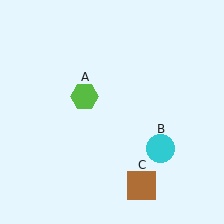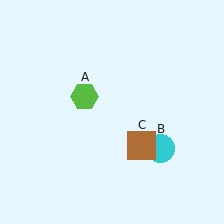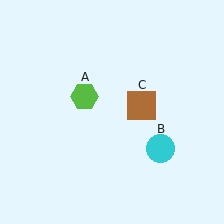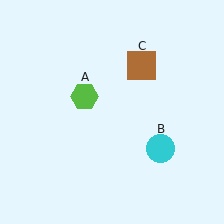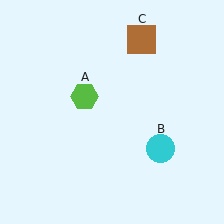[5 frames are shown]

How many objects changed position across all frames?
1 object changed position: brown square (object C).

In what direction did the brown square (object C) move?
The brown square (object C) moved up.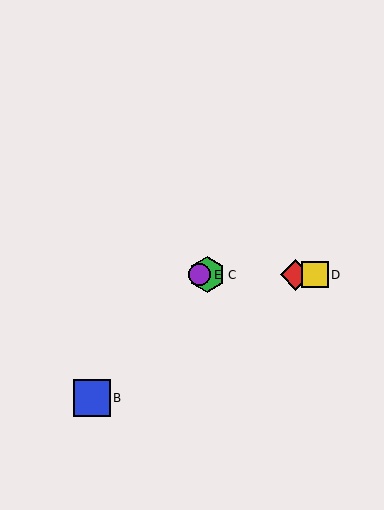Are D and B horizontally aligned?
No, D is at y≈275 and B is at y≈398.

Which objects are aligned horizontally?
Objects A, C, D, E are aligned horizontally.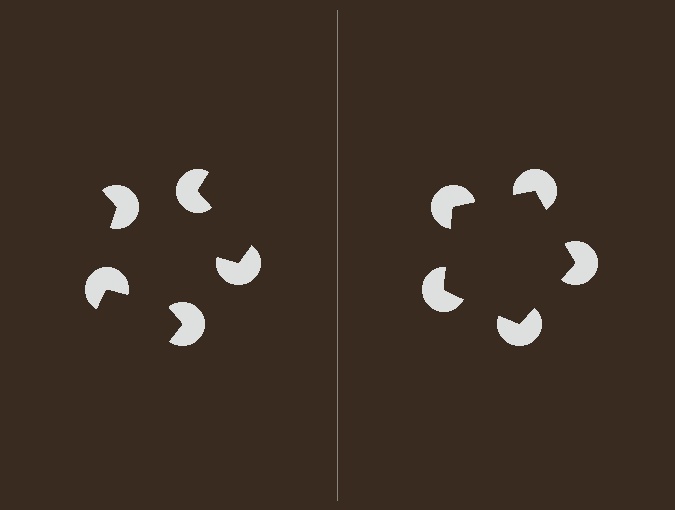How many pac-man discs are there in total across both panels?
10 — 5 on each side.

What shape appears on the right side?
An illusory pentagon.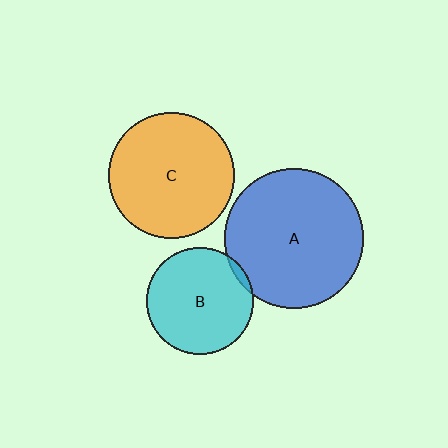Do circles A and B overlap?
Yes.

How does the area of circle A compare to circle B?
Approximately 1.7 times.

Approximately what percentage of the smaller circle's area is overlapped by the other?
Approximately 5%.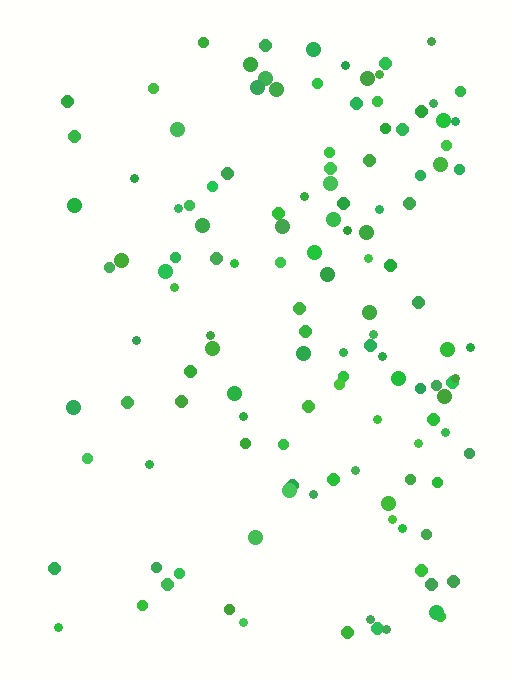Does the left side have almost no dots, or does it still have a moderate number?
Still a moderate number, just noticeably fewer than the right.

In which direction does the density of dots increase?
From left to right, with the right side densest.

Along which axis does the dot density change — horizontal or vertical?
Horizontal.